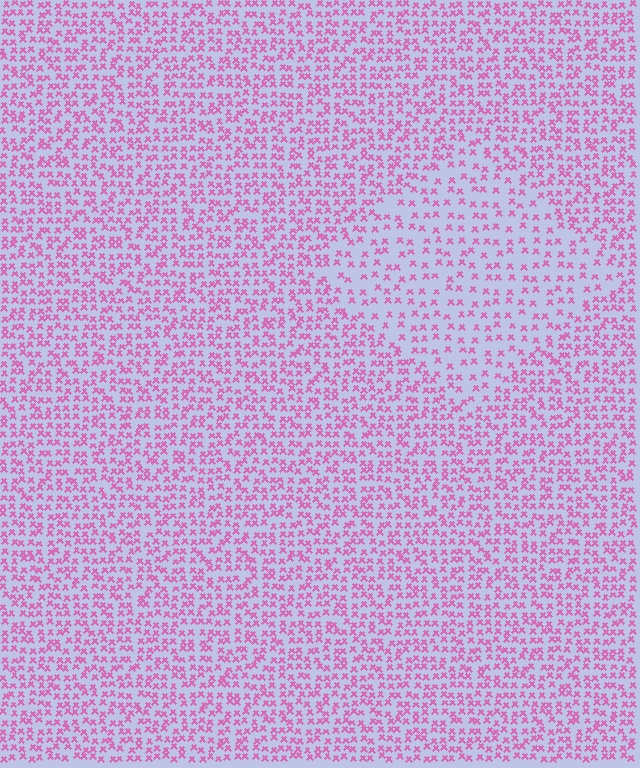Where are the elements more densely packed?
The elements are more densely packed outside the diamond boundary.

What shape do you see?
I see a diamond.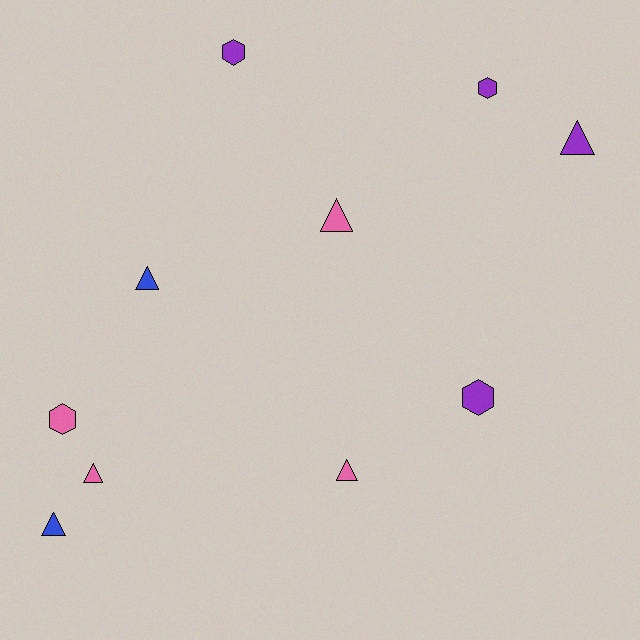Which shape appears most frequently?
Triangle, with 6 objects.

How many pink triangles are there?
There are 3 pink triangles.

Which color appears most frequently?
Purple, with 4 objects.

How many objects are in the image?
There are 10 objects.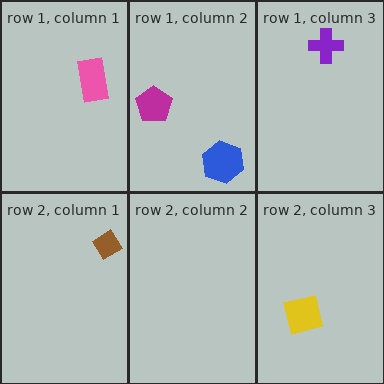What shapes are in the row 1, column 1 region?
The pink rectangle.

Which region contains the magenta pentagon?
The row 1, column 2 region.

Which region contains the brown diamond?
The row 2, column 1 region.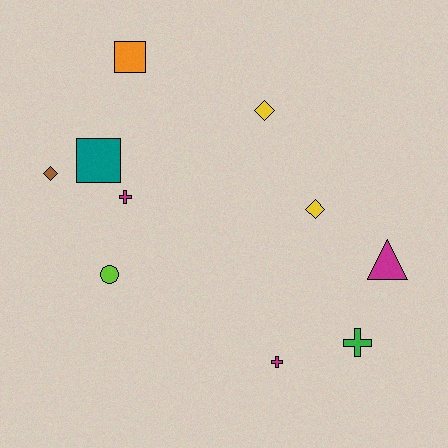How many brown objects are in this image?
There is 1 brown object.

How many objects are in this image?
There are 10 objects.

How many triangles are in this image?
There is 1 triangle.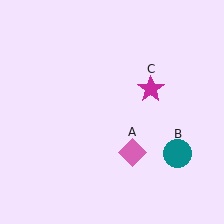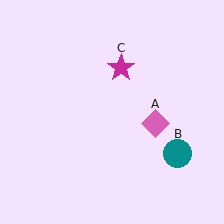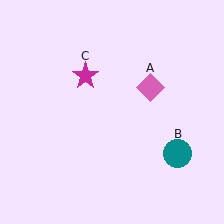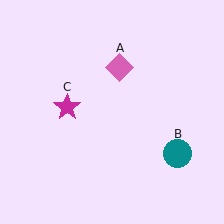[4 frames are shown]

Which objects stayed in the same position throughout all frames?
Teal circle (object B) remained stationary.